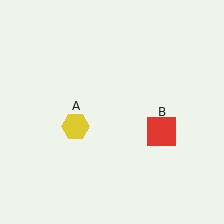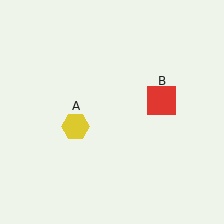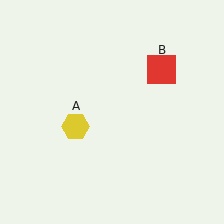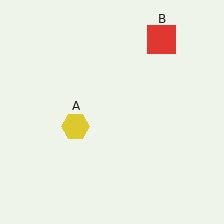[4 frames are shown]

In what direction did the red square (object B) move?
The red square (object B) moved up.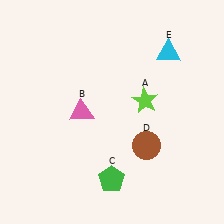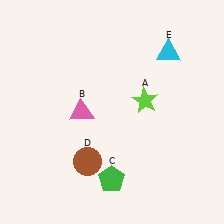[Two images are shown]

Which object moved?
The brown circle (D) moved left.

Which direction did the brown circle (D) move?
The brown circle (D) moved left.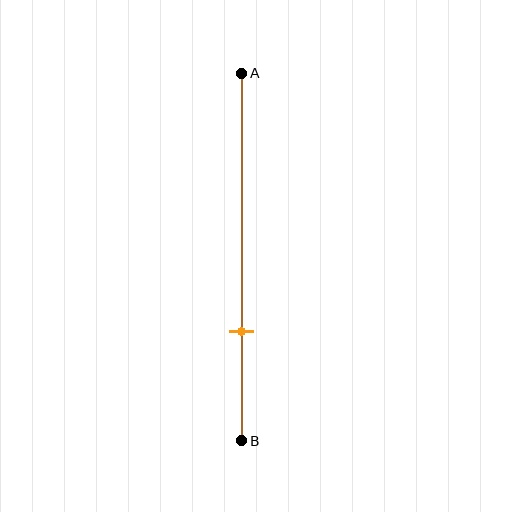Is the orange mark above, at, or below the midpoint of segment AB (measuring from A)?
The orange mark is below the midpoint of segment AB.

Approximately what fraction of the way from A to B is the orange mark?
The orange mark is approximately 70% of the way from A to B.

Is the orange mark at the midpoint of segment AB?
No, the mark is at about 70% from A, not at the 50% midpoint.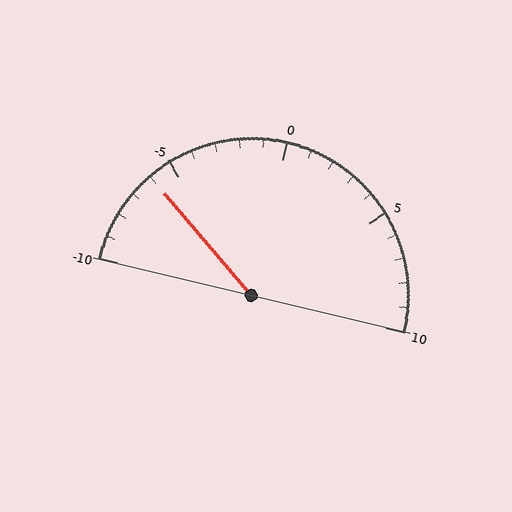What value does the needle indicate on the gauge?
The needle indicates approximately -6.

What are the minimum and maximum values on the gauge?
The gauge ranges from -10 to 10.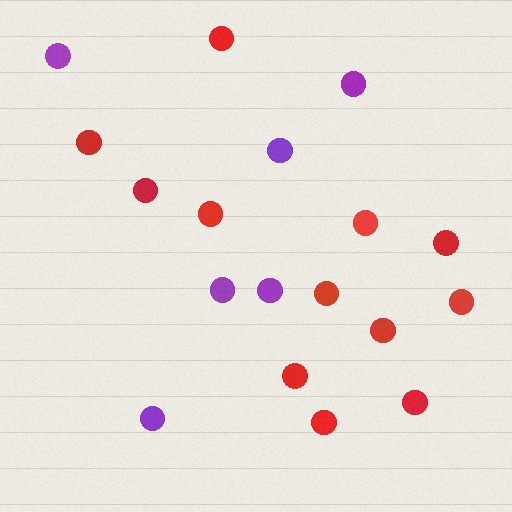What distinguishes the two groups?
There are 2 groups: one group of purple circles (6) and one group of red circles (12).